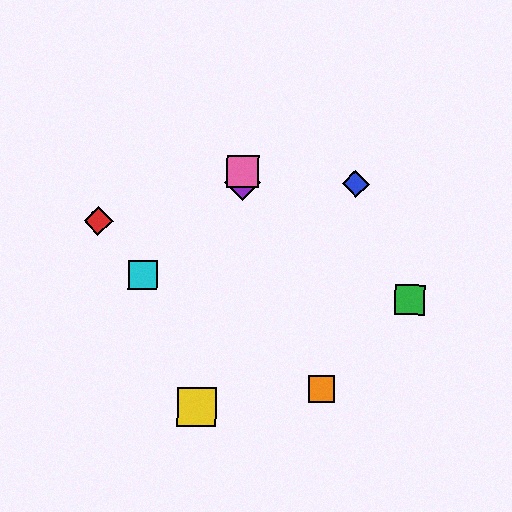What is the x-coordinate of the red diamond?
The red diamond is at x≈98.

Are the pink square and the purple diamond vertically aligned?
Yes, both are at x≈243.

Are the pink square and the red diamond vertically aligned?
No, the pink square is at x≈243 and the red diamond is at x≈98.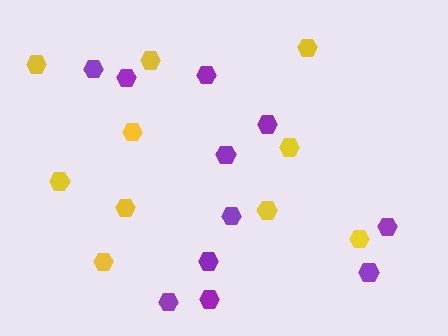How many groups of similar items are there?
There are 2 groups: one group of purple hexagons (11) and one group of yellow hexagons (10).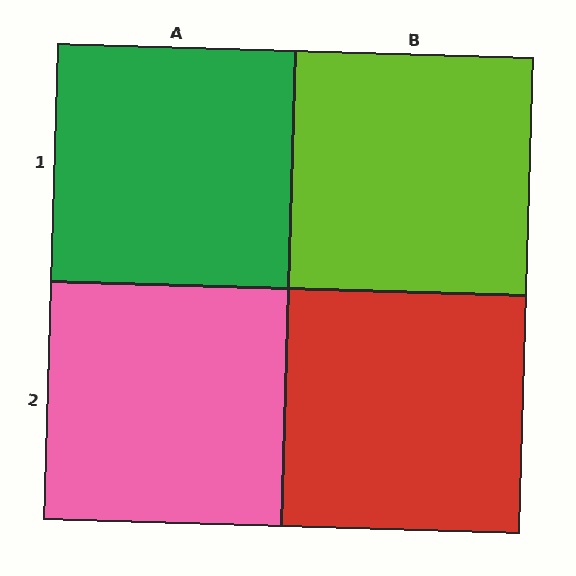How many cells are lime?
1 cell is lime.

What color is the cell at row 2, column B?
Red.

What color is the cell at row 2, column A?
Pink.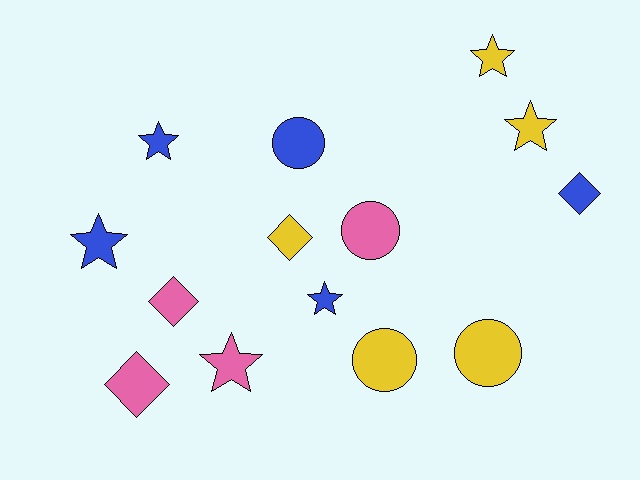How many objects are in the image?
There are 14 objects.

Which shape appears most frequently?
Star, with 6 objects.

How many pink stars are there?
There is 1 pink star.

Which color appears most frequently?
Yellow, with 5 objects.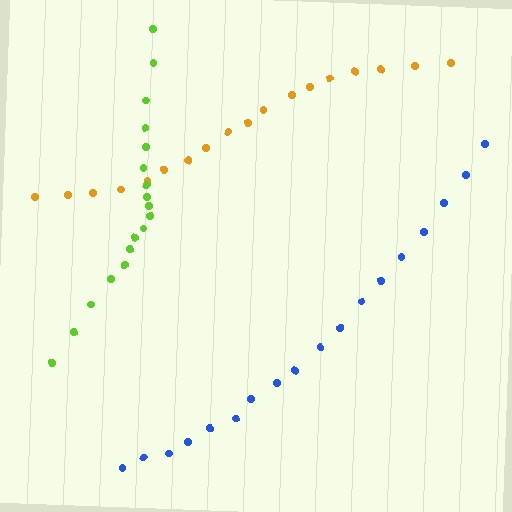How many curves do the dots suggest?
There are 3 distinct paths.